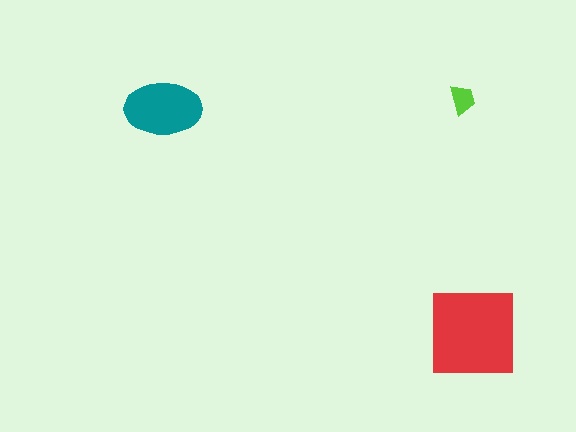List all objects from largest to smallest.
The red square, the teal ellipse, the lime trapezoid.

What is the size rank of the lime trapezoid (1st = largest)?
3rd.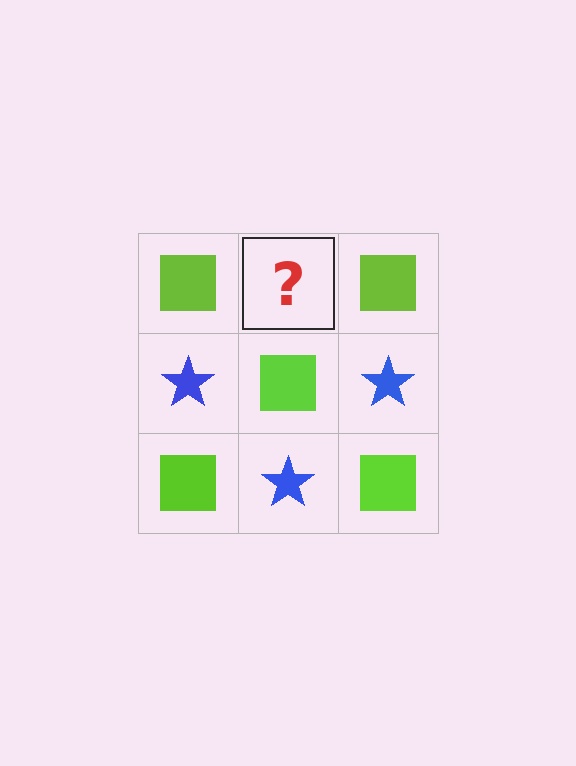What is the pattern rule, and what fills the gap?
The rule is that it alternates lime square and blue star in a checkerboard pattern. The gap should be filled with a blue star.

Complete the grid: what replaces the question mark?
The question mark should be replaced with a blue star.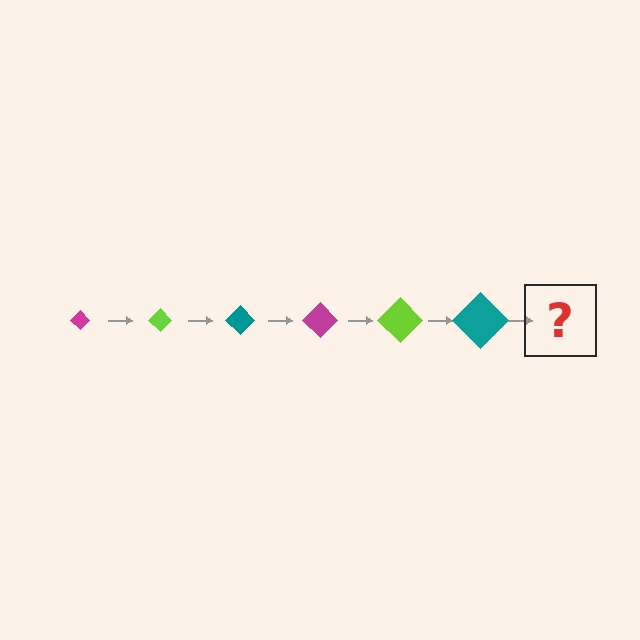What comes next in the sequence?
The next element should be a magenta diamond, larger than the previous one.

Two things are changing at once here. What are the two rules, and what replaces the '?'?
The two rules are that the diamond grows larger each step and the color cycles through magenta, lime, and teal. The '?' should be a magenta diamond, larger than the previous one.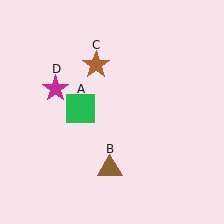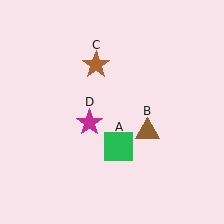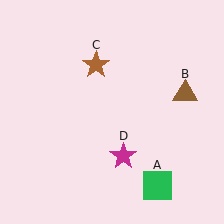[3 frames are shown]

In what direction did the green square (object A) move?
The green square (object A) moved down and to the right.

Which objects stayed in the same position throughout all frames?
Brown star (object C) remained stationary.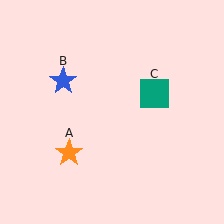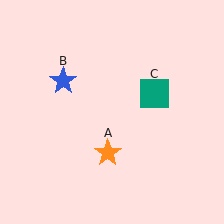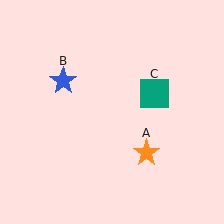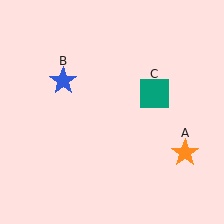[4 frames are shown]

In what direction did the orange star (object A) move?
The orange star (object A) moved right.